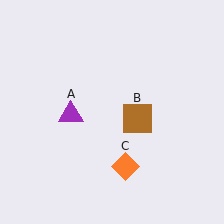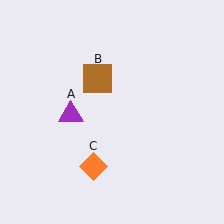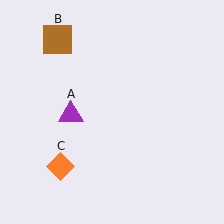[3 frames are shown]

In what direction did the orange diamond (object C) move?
The orange diamond (object C) moved left.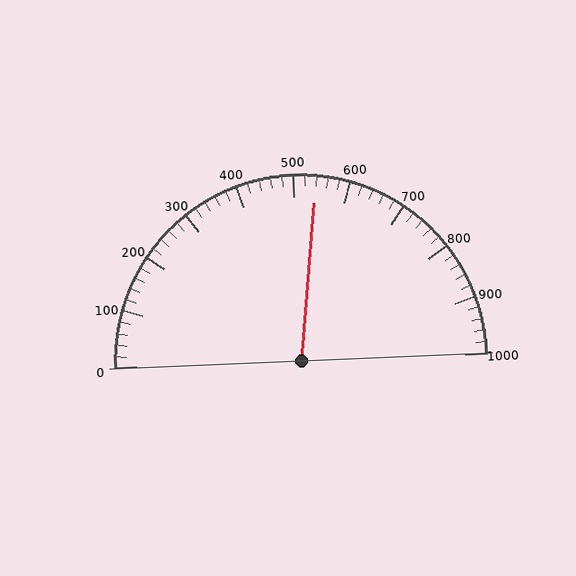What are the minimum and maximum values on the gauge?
The gauge ranges from 0 to 1000.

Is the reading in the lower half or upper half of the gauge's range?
The reading is in the upper half of the range (0 to 1000).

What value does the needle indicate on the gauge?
The needle indicates approximately 540.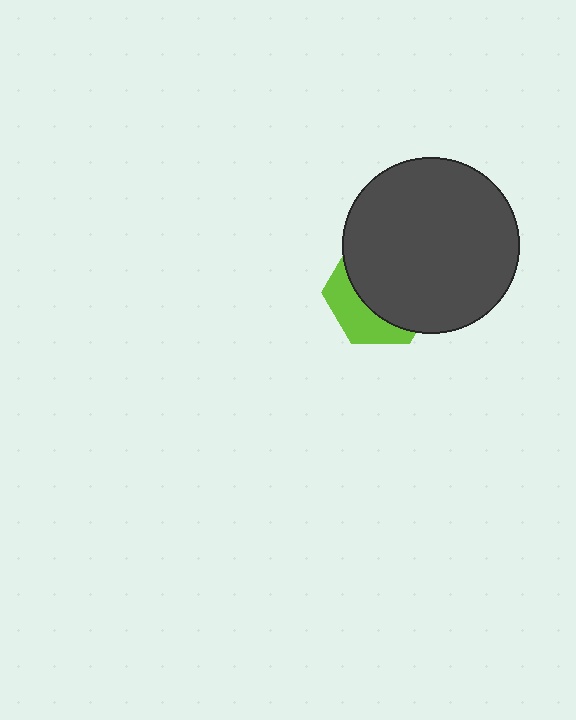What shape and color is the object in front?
The object in front is a dark gray circle.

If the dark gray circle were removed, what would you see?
You would see the complete lime hexagon.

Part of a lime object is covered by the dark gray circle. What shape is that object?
It is a hexagon.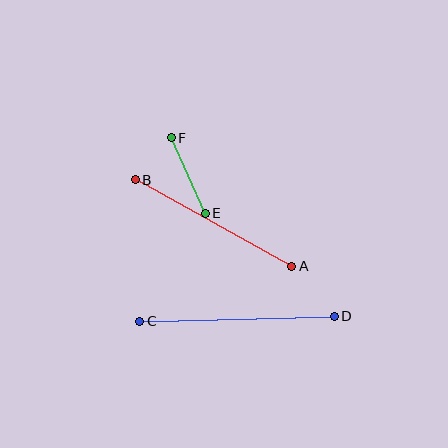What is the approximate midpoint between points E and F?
The midpoint is at approximately (188, 176) pixels.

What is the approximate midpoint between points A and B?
The midpoint is at approximately (214, 223) pixels.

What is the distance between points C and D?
The distance is approximately 195 pixels.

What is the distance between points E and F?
The distance is approximately 83 pixels.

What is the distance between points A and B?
The distance is approximately 179 pixels.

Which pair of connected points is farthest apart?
Points C and D are farthest apart.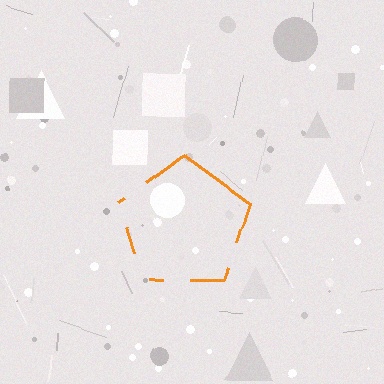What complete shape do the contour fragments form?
The contour fragments form a pentagon.